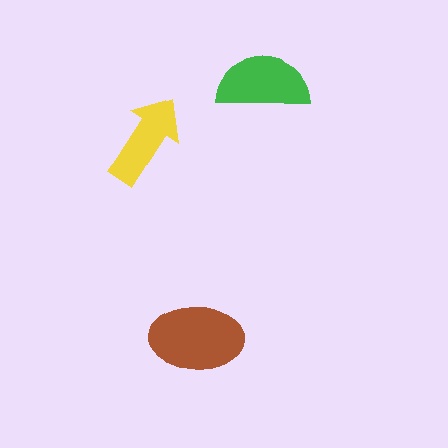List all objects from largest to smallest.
The brown ellipse, the green semicircle, the yellow arrow.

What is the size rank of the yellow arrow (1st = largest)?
3rd.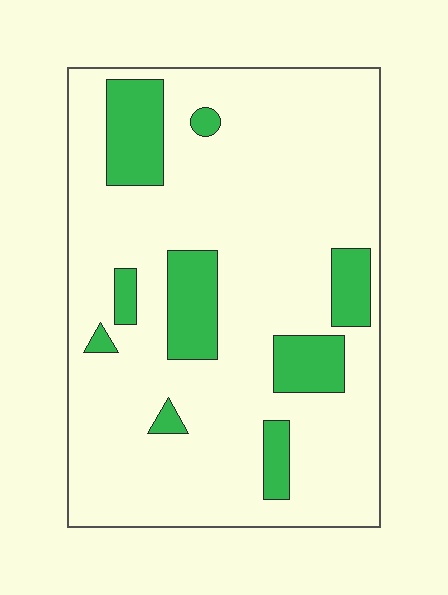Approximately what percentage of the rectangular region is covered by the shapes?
Approximately 15%.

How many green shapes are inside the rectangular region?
9.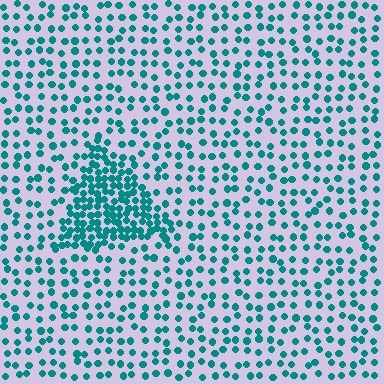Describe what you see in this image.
The image contains small teal elements arranged at two different densities. A triangle-shaped region is visible where the elements are more densely packed than the surrounding area.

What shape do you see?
I see a triangle.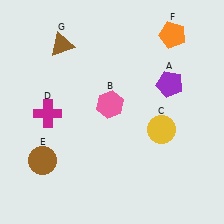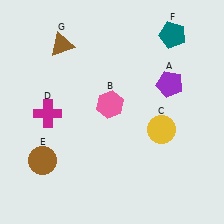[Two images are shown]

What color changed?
The pentagon (F) changed from orange in Image 1 to teal in Image 2.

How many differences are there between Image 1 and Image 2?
There is 1 difference between the two images.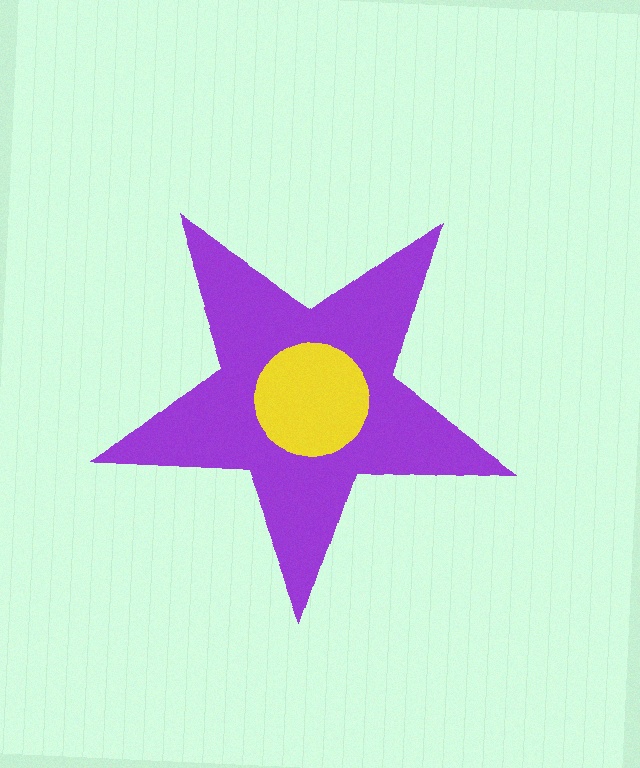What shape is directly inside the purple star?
The yellow circle.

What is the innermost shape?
The yellow circle.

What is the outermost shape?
The purple star.